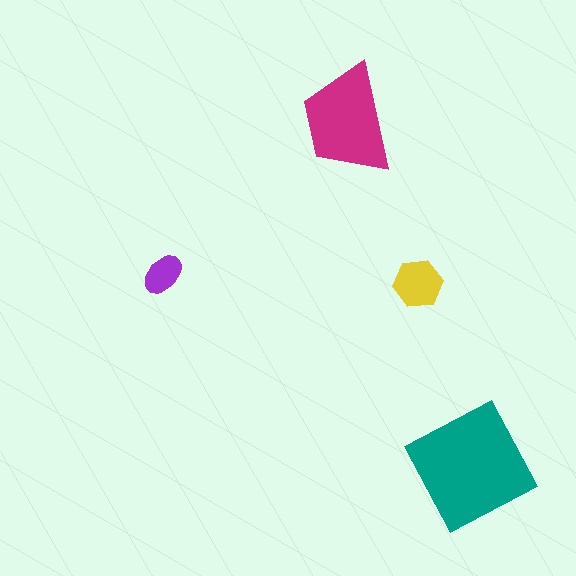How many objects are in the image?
There are 4 objects in the image.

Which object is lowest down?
The teal square is bottommost.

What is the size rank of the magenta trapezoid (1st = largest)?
2nd.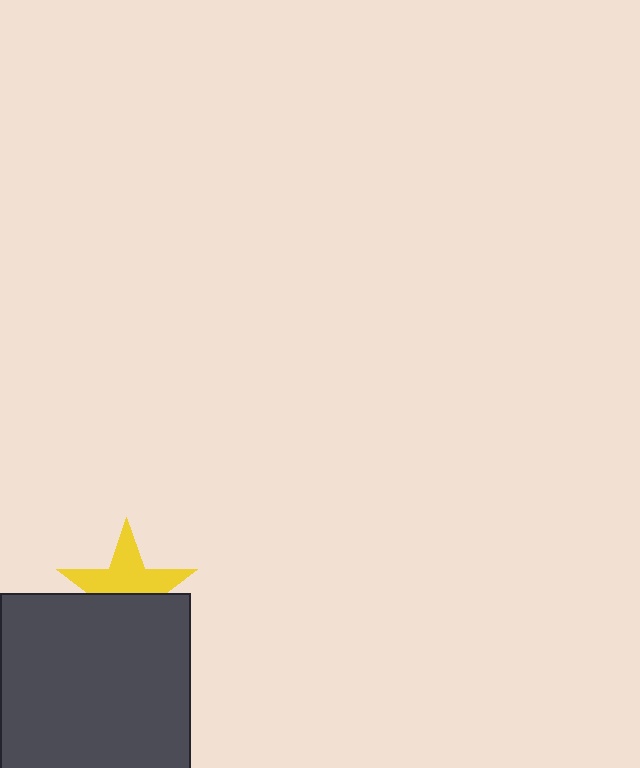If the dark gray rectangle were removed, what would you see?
You would see the complete yellow star.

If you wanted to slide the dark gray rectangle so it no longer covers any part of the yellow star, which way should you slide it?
Slide it down — that is the most direct way to separate the two shapes.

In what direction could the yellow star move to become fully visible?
The yellow star could move up. That would shift it out from behind the dark gray rectangle entirely.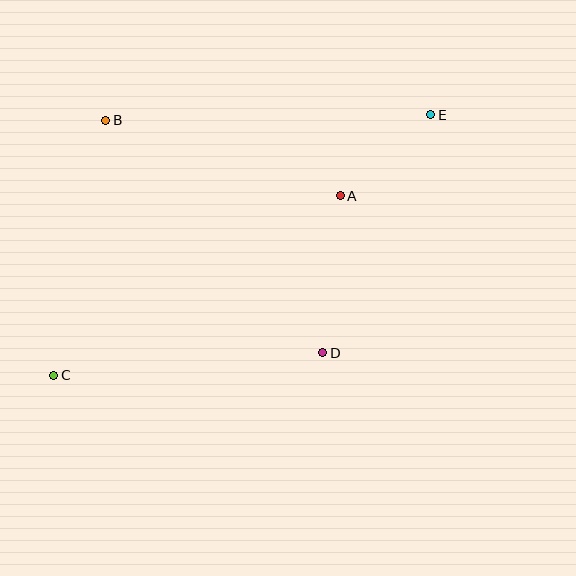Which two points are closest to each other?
Points A and E are closest to each other.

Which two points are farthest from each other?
Points C and E are farthest from each other.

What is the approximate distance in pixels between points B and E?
The distance between B and E is approximately 325 pixels.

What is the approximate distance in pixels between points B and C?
The distance between B and C is approximately 260 pixels.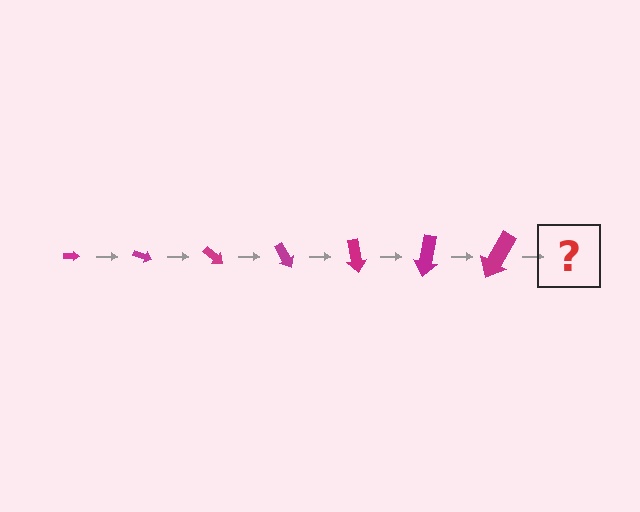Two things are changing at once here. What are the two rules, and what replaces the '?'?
The two rules are that the arrow grows larger each step and it rotates 20 degrees each step. The '?' should be an arrow, larger than the previous one and rotated 140 degrees from the start.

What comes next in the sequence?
The next element should be an arrow, larger than the previous one and rotated 140 degrees from the start.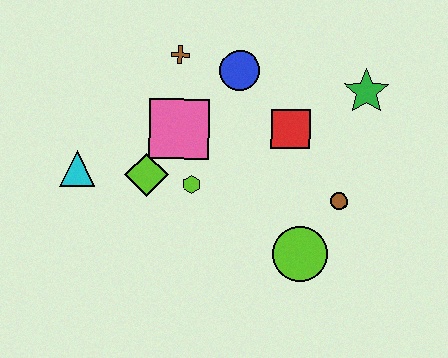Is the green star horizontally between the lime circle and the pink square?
No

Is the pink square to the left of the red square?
Yes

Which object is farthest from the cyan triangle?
The green star is farthest from the cyan triangle.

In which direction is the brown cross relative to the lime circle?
The brown cross is above the lime circle.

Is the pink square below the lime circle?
No